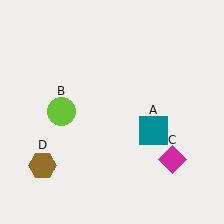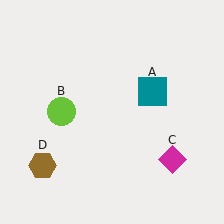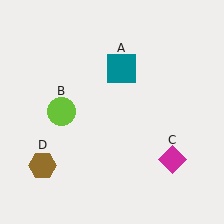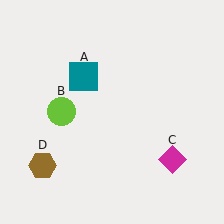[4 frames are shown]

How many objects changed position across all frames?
1 object changed position: teal square (object A).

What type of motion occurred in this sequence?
The teal square (object A) rotated counterclockwise around the center of the scene.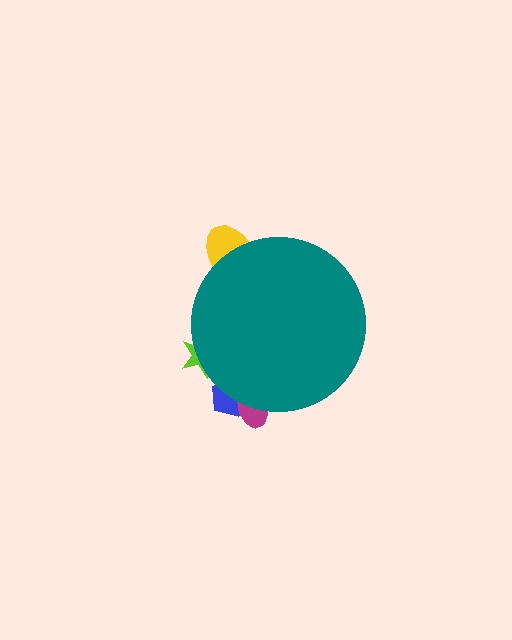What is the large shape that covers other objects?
A teal circle.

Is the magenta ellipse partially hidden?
Yes, the magenta ellipse is partially hidden behind the teal circle.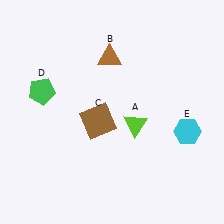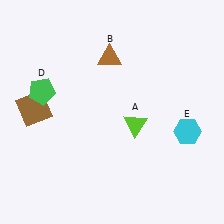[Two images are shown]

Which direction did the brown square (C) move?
The brown square (C) moved left.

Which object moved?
The brown square (C) moved left.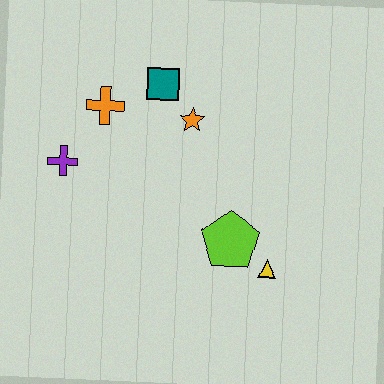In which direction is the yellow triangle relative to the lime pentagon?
The yellow triangle is to the right of the lime pentagon.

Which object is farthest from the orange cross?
The yellow triangle is farthest from the orange cross.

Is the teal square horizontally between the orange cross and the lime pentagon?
Yes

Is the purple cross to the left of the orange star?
Yes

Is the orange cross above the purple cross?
Yes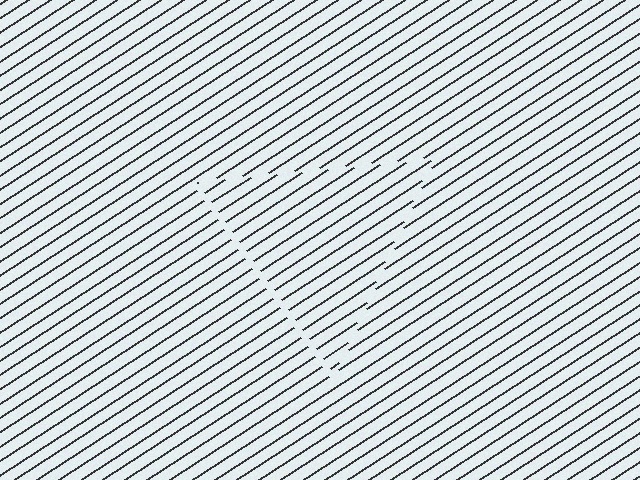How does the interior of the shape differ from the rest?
The interior of the shape contains the same grating, shifted by half a period — the contour is defined by the phase discontinuity where line-ends from the inner and outer gratings abut.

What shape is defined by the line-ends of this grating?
An illusory triangle. The interior of the shape contains the same grating, shifted by half a period — the contour is defined by the phase discontinuity where line-ends from the inner and outer gratings abut.